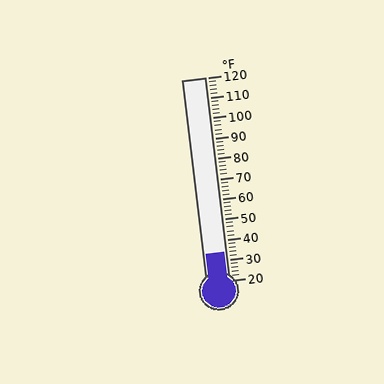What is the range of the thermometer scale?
The thermometer scale ranges from 20°F to 120°F.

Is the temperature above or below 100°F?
The temperature is below 100°F.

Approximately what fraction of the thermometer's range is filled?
The thermometer is filled to approximately 15% of its range.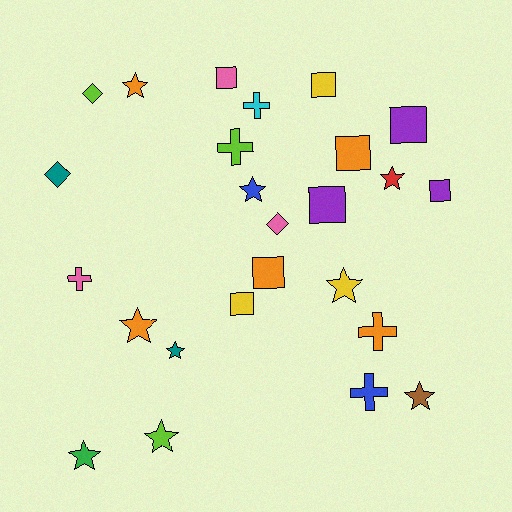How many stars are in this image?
There are 9 stars.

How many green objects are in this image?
There is 1 green object.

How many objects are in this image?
There are 25 objects.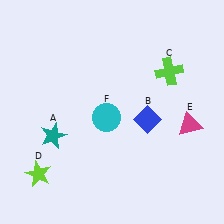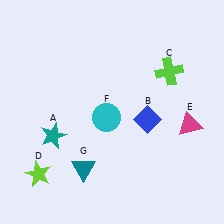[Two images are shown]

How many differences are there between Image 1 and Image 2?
There is 1 difference between the two images.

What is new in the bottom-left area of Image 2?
A teal triangle (G) was added in the bottom-left area of Image 2.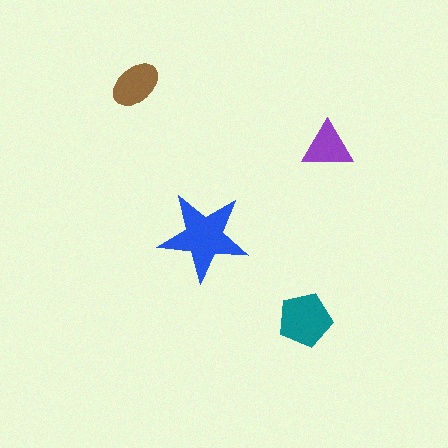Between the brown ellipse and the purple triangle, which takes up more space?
The brown ellipse.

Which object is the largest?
The blue star.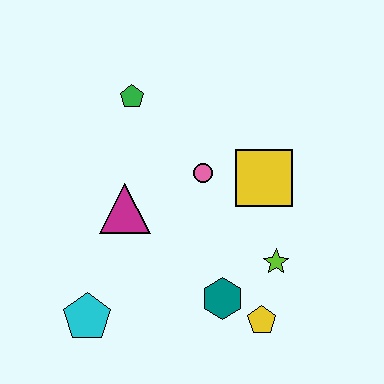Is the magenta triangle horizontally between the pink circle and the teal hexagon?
No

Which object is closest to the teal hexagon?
The yellow pentagon is closest to the teal hexagon.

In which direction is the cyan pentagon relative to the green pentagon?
The cyan pentagon is below the green pentagon.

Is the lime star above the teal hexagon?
Yes